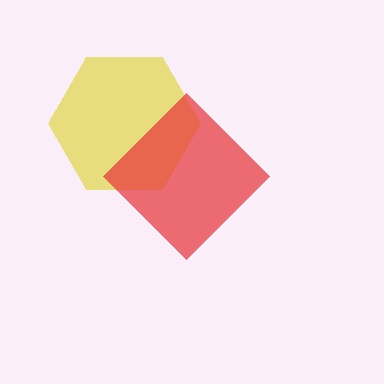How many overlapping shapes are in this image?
There are 2 overlapping shapes in the image.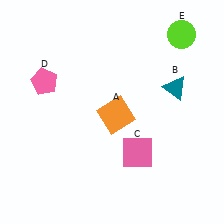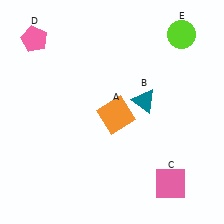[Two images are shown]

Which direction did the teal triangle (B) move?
The teal triangle (B) moved left.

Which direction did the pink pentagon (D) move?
The pink pentagon (D) moved up.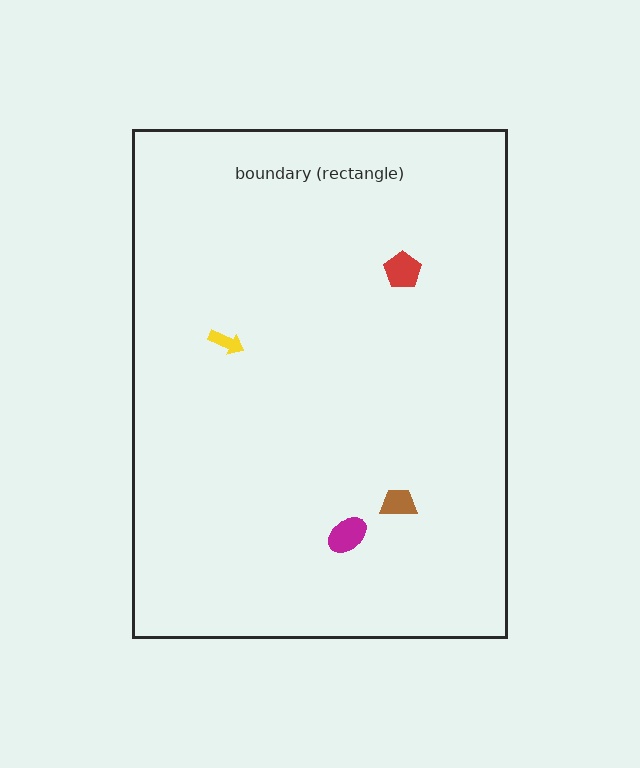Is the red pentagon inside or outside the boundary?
Inside.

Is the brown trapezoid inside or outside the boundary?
Inside.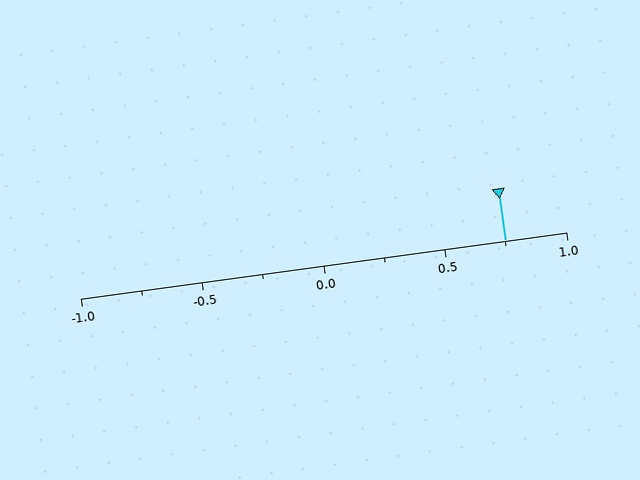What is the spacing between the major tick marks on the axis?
The major ticks are spaced 0.5 apart.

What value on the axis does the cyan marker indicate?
The marker indicates approximately 0.75.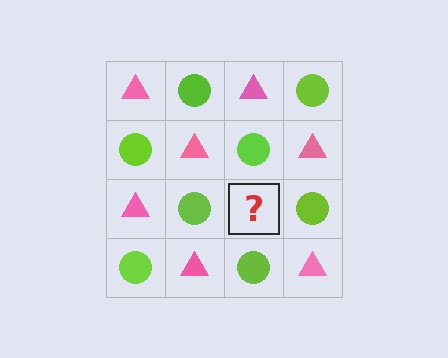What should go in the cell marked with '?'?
The missing cell should contain a pink triangle.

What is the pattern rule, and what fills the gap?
The rule is that it alternates pink triangle and lime circle in a checkerboard pattern. The gap should be filled with a pink triangle.